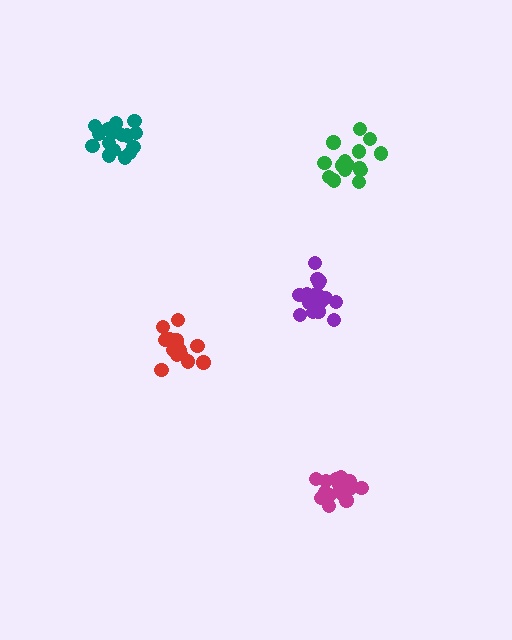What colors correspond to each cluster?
The clusters are colored: magenta, teal, purple, red, green.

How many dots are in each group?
Group 1: 17 dots, Group 2: 17 dots, Group 3: 16 dots, Group 4: 15 dots, Group 5: 17 dots (82 total).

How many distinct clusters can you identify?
There are 5 distinct clusters.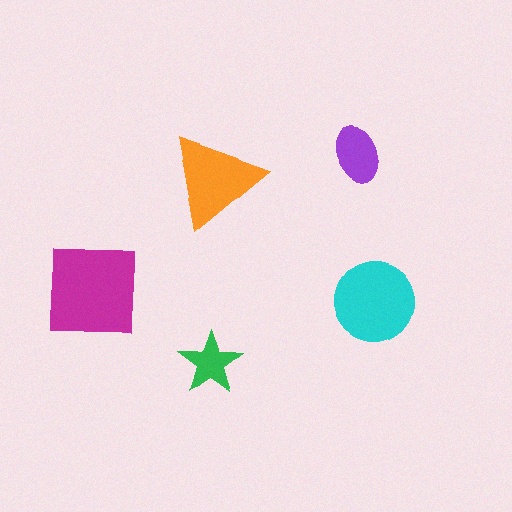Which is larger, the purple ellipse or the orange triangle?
The orange triangle.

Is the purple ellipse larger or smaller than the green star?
Larger.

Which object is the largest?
The magenta square.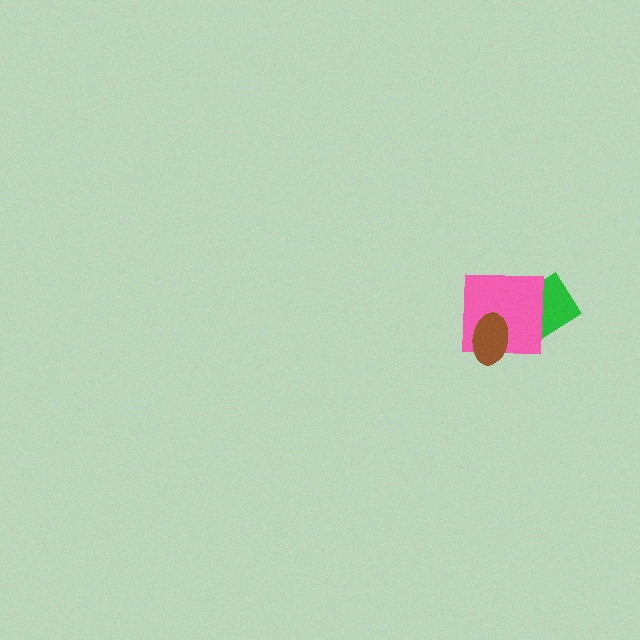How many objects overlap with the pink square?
2 objects overlap with the pink square.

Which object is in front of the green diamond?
The pink square is in front of the green diamond.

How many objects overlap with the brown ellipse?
1 object overlaps with the brown ellipse.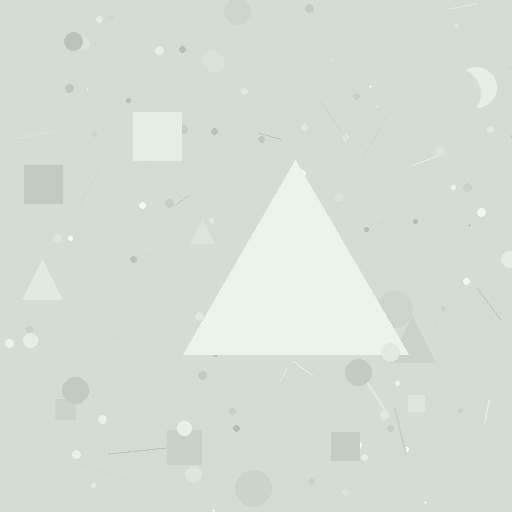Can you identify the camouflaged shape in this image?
The camouflaged shape is a triangle.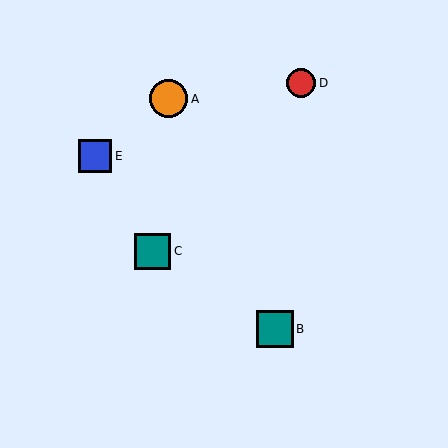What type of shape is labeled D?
Shape D is a red circle.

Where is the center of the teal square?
The center of the teal square is at (275, 329).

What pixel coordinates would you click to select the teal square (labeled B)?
Click at (275, 329) to select the teal square B.